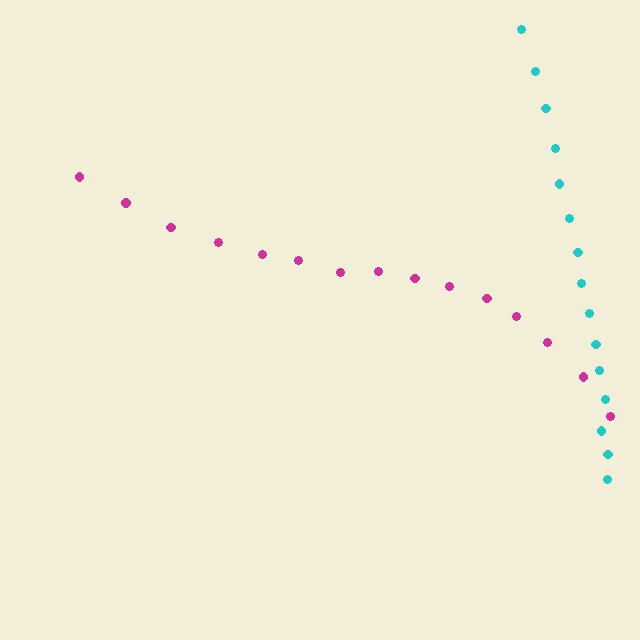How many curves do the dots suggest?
There are 2 distinct paths.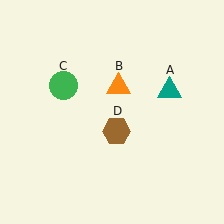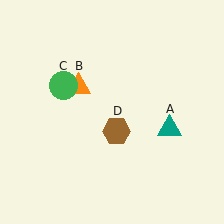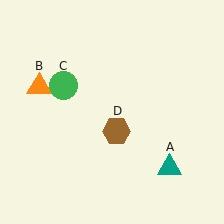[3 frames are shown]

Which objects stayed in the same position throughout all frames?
Green circle (object C) and brown hexagon (object D) remained stationary.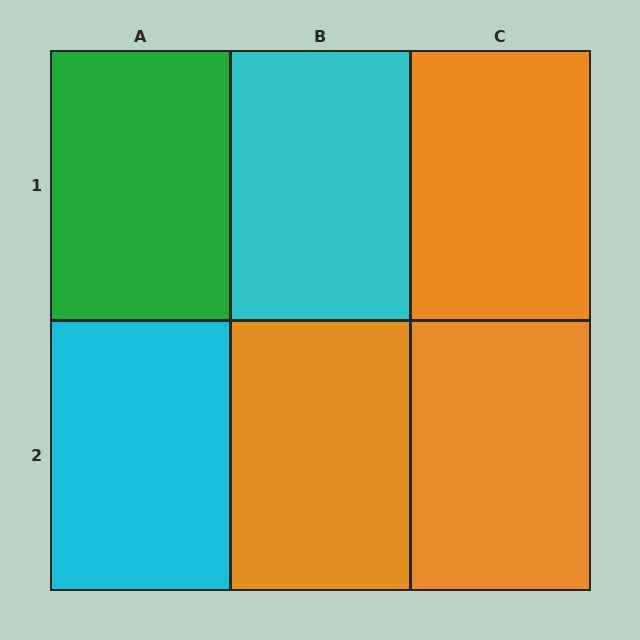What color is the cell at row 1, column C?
Orange.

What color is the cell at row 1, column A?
Green.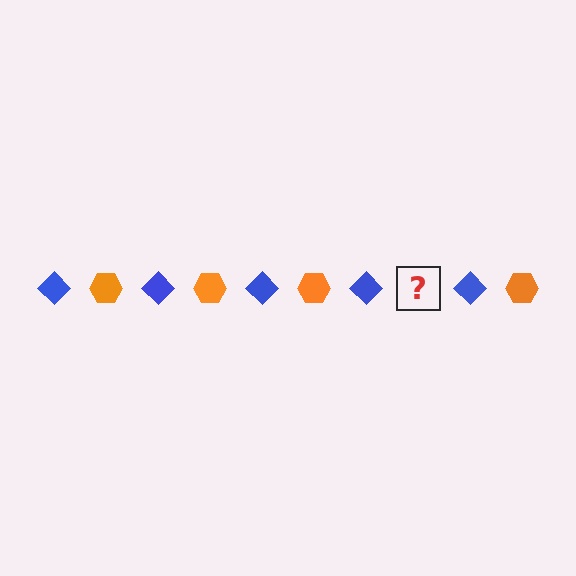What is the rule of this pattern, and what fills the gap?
The rule is that the pattern alternates between blue diamond and orange hexagon. The gap should be filled with an orange hexagon.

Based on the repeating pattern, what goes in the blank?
The blank should be an orange hexagon.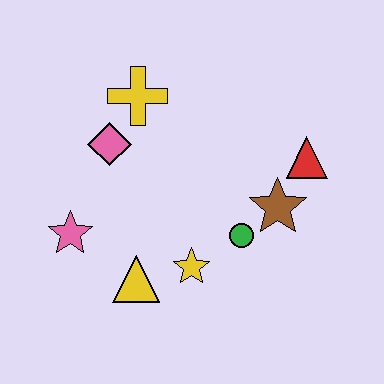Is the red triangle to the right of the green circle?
Yes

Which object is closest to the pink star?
The yellow triangle is closest to the pink star.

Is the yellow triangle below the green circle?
Yes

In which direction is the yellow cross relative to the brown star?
The yellow cross is to the left of the brown star.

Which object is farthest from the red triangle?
The pink star is farthest from the red triangle.